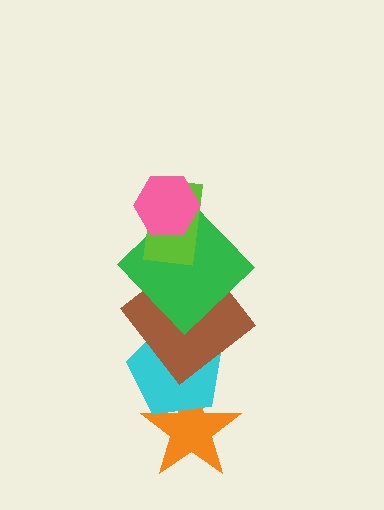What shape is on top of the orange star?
The cyan pentagon is on top of the orange star.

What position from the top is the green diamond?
The green diamond is 3rd from the top.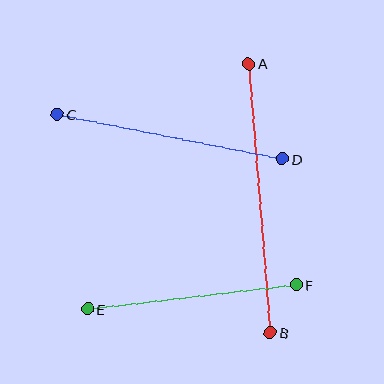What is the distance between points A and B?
The distance is approximately 270 pixels.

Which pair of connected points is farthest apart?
Points A and B are farthest apart.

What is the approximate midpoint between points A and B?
The midpoint is at approximately (260, 198) pixels.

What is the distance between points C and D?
The distance is approximately 229 pixels.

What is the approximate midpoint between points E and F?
The midpoint is at approximately (192, 297) pixels.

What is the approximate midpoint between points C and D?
The midpoint is at approximately (170, 137) pixels.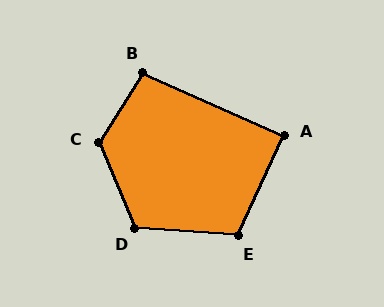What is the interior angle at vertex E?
Approximately 111 degrees (obtuse).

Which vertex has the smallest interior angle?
A, at approximately 89 degrees.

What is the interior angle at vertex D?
Approximately 117 degrees (obtuse).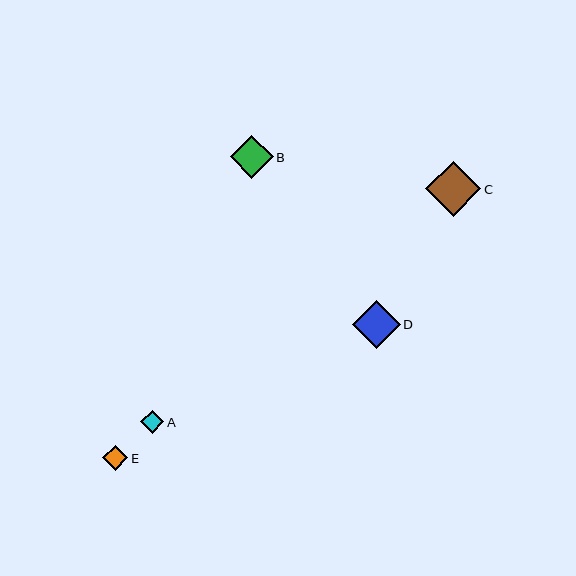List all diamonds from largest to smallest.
From largest to smallest: C, D, B, E, A.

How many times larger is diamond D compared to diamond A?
Diamond D is approximately 2.0 times the size of diamond A.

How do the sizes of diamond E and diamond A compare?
Diamond E and diamond A are approximately the same size.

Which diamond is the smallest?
Diamond A is the smallest with a size of approximately 24 pixels.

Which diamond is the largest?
Diamond C is the largest with a size of approximately 55 pixels.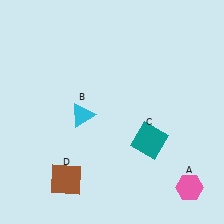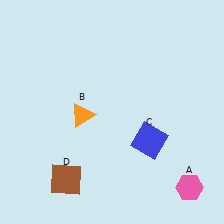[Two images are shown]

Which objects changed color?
B changed from cyan to orange. C changed from teal to blue.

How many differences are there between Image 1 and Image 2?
There are 2 differences between the two images.